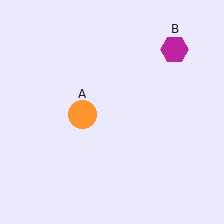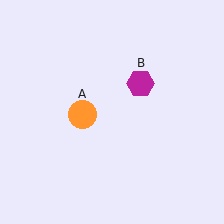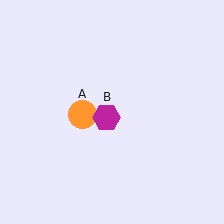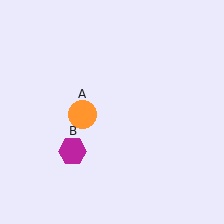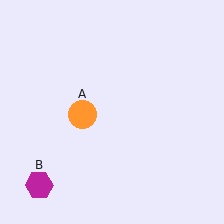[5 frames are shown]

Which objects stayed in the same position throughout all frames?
Orange circle (object A) remained stationary.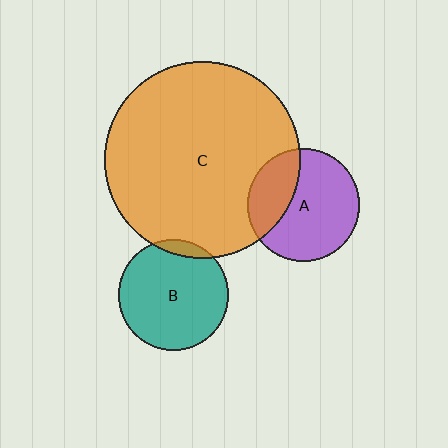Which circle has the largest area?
Circle C (orange).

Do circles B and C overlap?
Yes.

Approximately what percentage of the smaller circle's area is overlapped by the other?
Approximately 5%.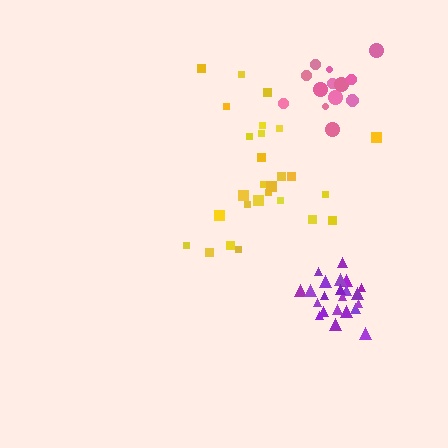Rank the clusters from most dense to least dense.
purple, pink, yellow.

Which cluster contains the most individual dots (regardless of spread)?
Yellow (27).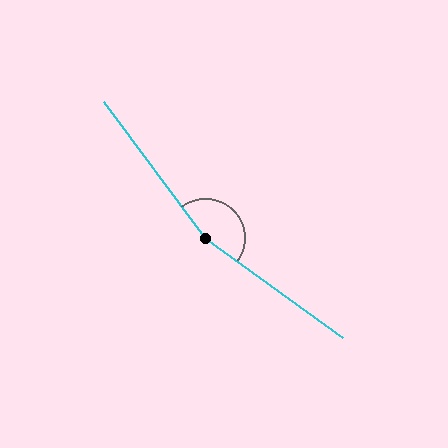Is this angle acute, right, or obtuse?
It is obtuse.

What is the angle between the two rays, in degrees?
Approximately 163 degrees.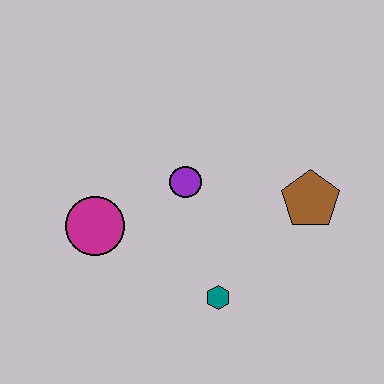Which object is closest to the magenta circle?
The purple circle is closest to the magenta circle.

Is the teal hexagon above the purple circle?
No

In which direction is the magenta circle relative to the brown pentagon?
The magenta circle is to the left of the brown pentagon.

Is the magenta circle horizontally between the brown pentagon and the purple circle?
No